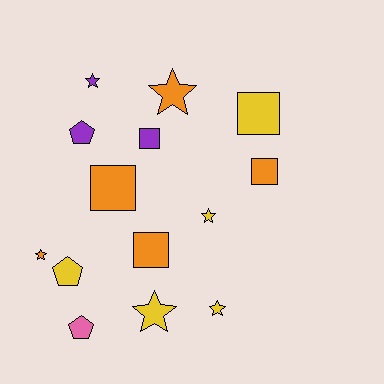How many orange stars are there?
There are 2 orange stars.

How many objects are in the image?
There are 14 objects.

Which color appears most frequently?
Orange, with 5 objects.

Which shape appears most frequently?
Star, with 6 objects.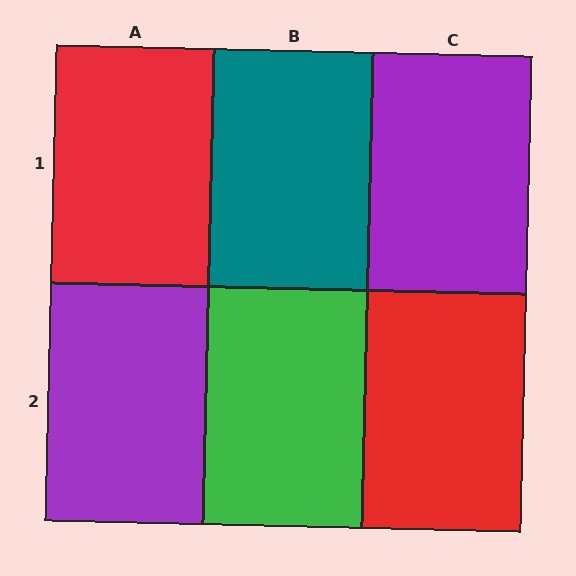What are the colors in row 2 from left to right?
Purple, green, red.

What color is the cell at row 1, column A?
Red.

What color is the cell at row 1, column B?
Teal.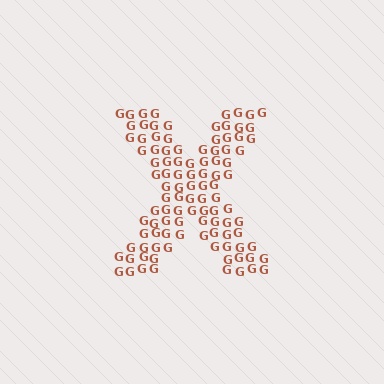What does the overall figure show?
The overall figure shows the letter X.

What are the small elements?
The small elements are letter G's.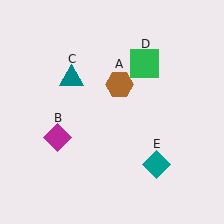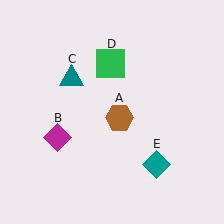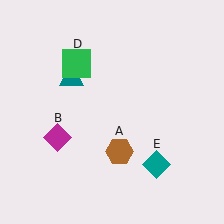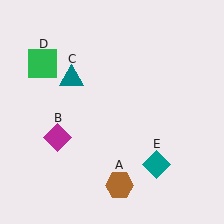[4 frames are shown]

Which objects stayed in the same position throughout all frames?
Magenta diamond (object B) and teal triangle (object C) and teal diamond (object E) remained stationary.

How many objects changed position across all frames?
2 objects changed position: brown hexagon (object A), green square (object D).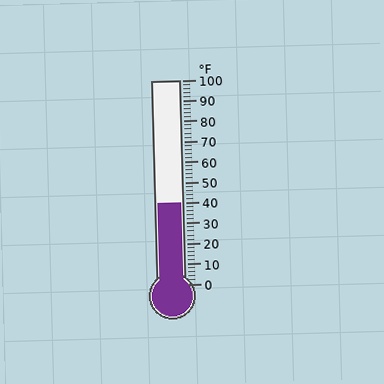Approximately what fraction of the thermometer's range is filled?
The thermometer is filled to approximately 40% of its range.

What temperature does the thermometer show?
The thermometer shows approximately 40°F.